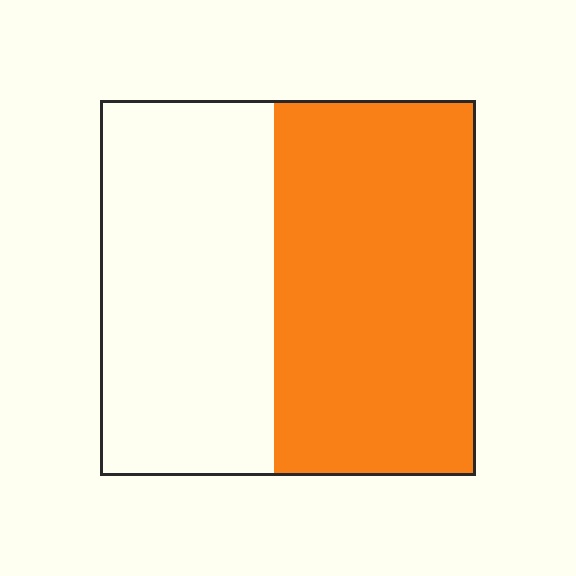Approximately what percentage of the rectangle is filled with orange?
Approximately 55%.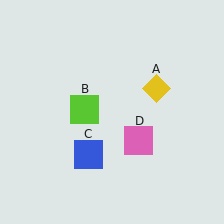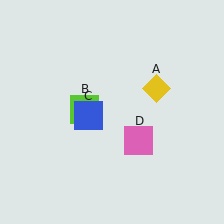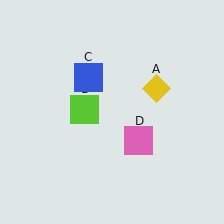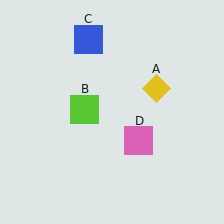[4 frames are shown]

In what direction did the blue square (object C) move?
The blue square (object C) moved up.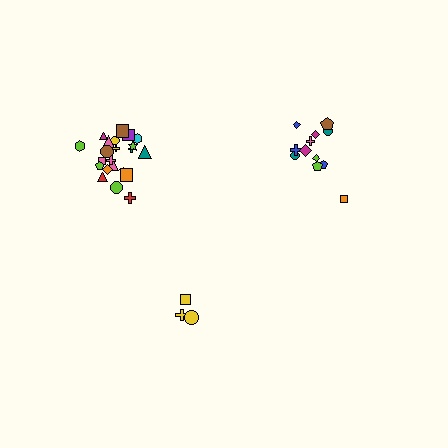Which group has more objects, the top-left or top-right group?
The top-left group.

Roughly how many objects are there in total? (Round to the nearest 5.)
Roughly 35 objects in total.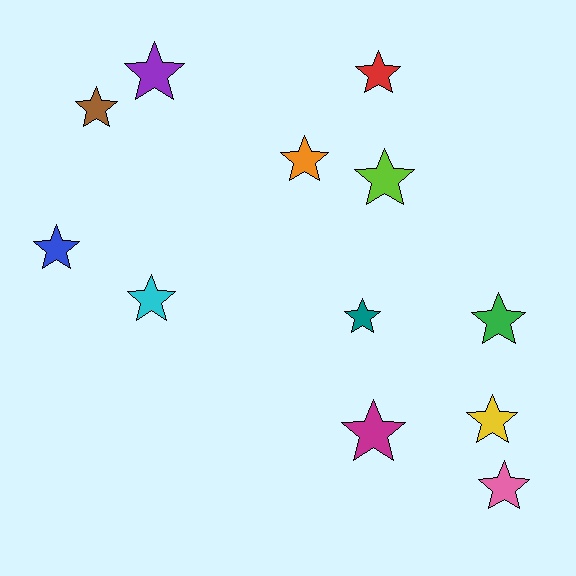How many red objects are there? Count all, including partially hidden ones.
There is 1 red object.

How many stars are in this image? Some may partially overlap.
There are 12 stars.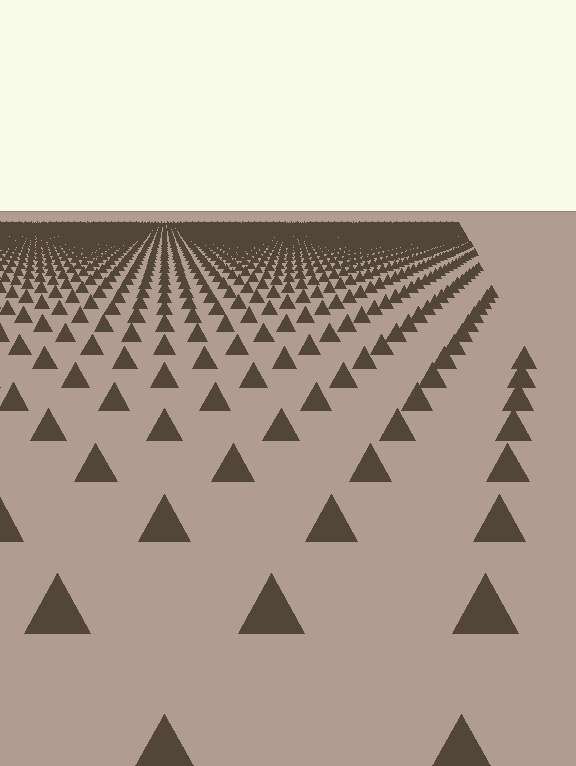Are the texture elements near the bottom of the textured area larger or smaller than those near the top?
Larger. Near the bottom, elements are closer to the viewer and appear at a bigger on-screen size.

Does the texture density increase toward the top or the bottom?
Density increases toward the top.